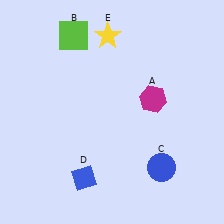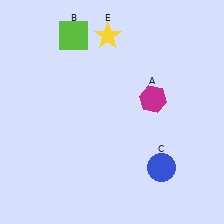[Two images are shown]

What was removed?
The blue diamond (D) was removed in Image 2.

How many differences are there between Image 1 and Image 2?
There is 1 difference between the two images.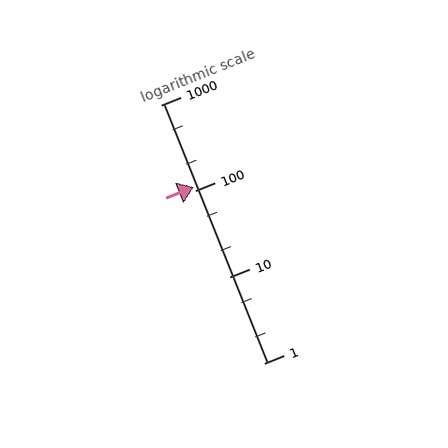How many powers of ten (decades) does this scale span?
The scale spans 3 decades, from 1 to 1000.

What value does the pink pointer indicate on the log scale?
The pointer indicates approximately 110.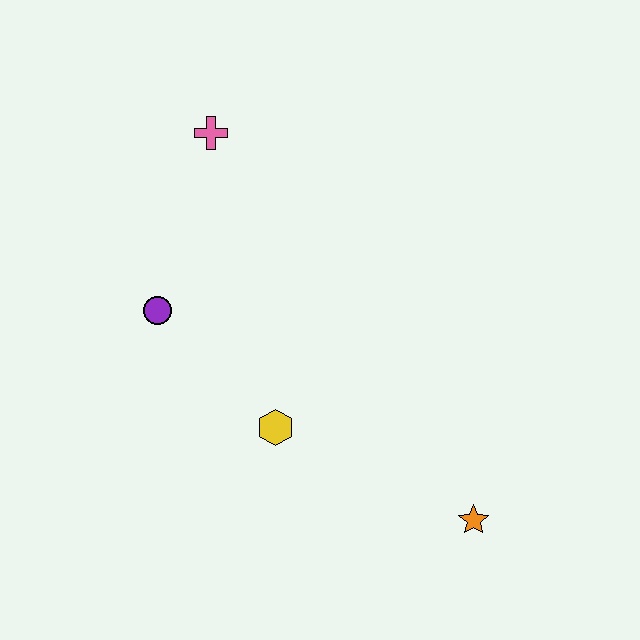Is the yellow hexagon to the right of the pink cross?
Yes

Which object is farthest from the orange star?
The pink cross is farthest from the orange star.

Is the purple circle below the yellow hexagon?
No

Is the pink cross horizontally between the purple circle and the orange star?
Yes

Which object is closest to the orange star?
The yellow hexagon is closest to the orange star.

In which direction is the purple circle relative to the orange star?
The purple circle is to the left of the orange star.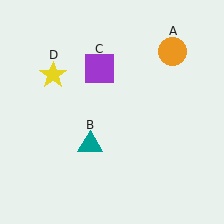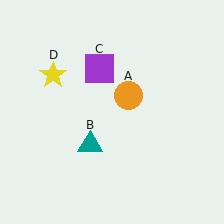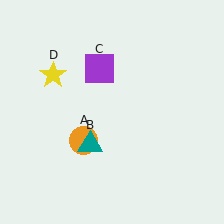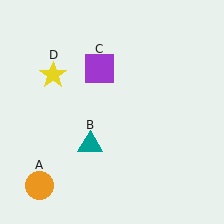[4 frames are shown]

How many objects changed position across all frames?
1 object changed position: orange circle (object A).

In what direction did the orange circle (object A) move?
The orange circle (object A) moved down and to the left.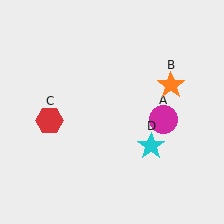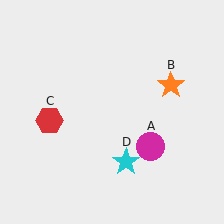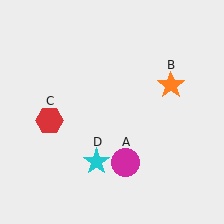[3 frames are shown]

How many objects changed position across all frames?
2 objects changed position: magenta circle (object A), cyan star (object D).